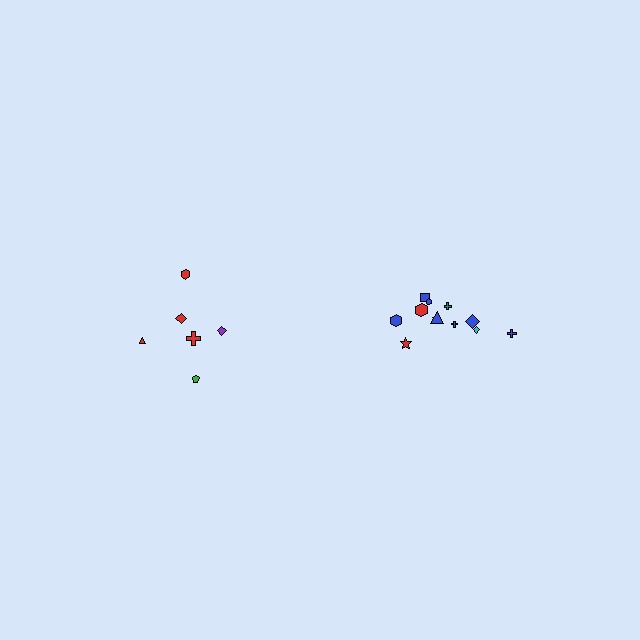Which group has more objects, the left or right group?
The right group.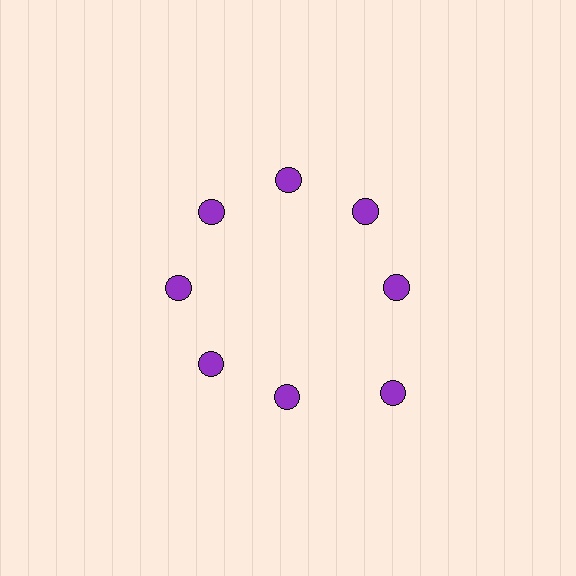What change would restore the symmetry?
The symmetry would be restored by moving it inward, back onto the ring so that all 8 circles sit at equal angles and equal distance from the center.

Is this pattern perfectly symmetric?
No. The 8 purple circles are arranged in a ring, but one element near the 4 o'clock position is pushed outward from the center, breaking the 8-fold rotational symmetry.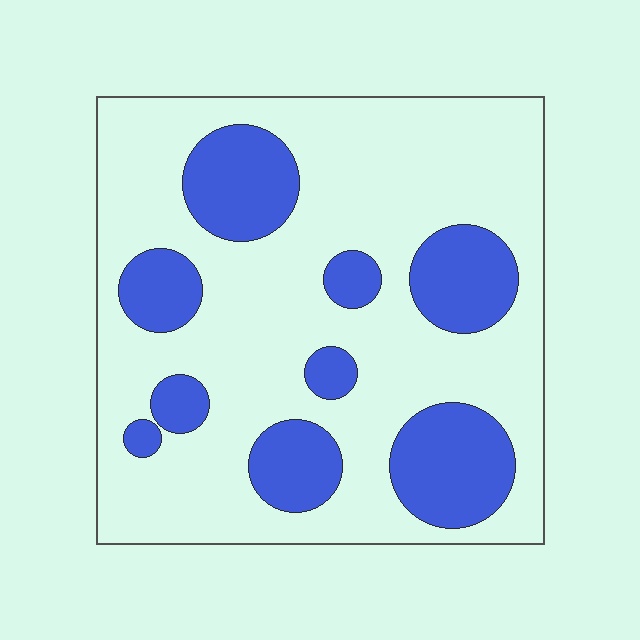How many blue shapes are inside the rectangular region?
9.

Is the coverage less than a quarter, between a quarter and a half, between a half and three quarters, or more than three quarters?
Between a quarter and a half.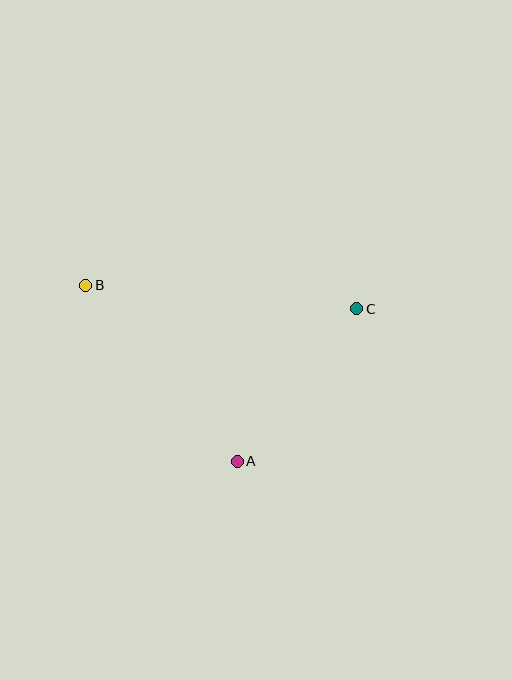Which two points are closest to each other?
Points A and C are closest to each other.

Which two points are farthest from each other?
Points B and C are farthest from each other.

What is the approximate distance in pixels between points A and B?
The distance between A and B is approximately 232 pixels.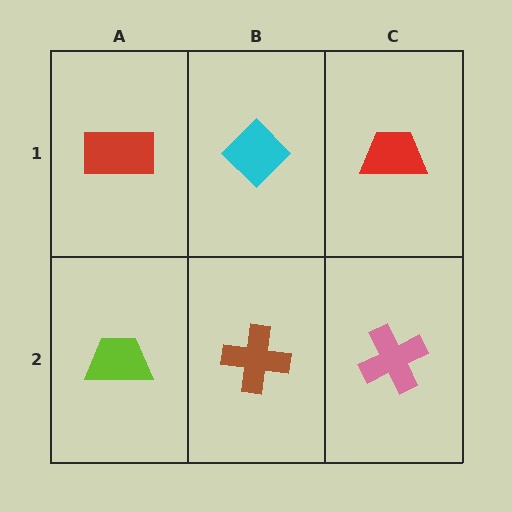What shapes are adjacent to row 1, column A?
A lime trapezoid (row 2, column A), a cyan diamond (row 1, column B).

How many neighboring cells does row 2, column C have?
2.